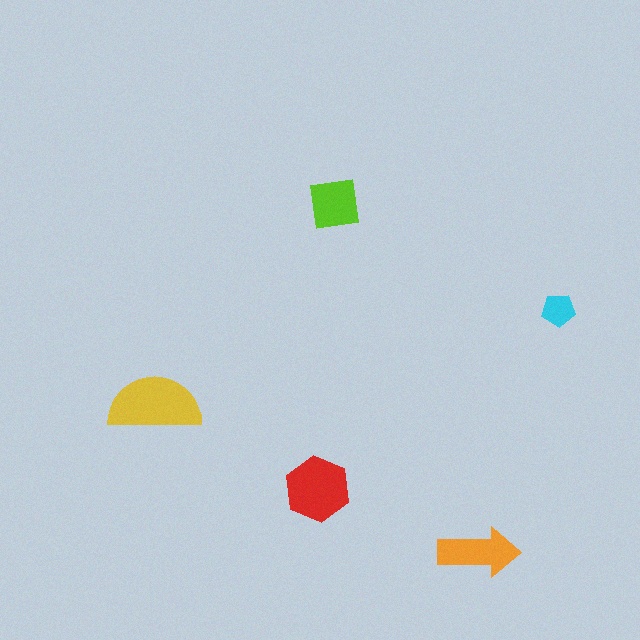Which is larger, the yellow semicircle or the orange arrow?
The yellow semicircle.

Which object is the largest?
The yellow semicircle.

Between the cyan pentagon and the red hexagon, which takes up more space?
The red hexagon.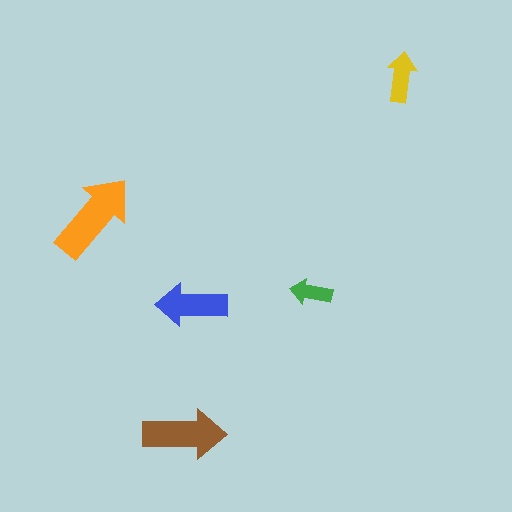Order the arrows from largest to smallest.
the orange one, the brown one, the blue one, the yellow one, the green one.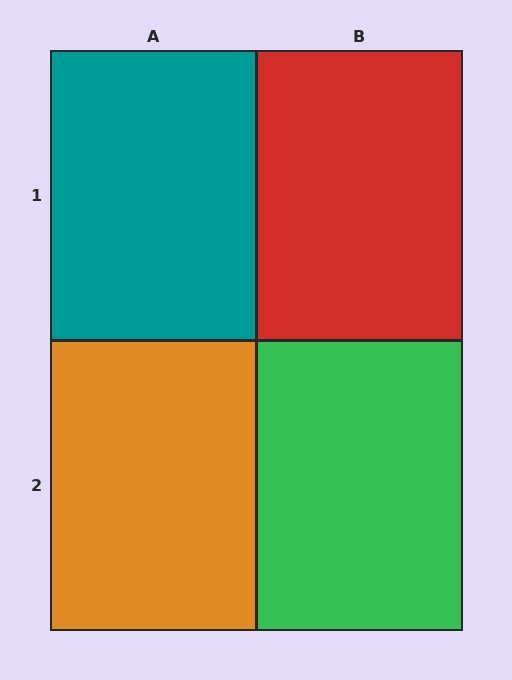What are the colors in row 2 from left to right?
Orange, green.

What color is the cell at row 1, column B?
Red.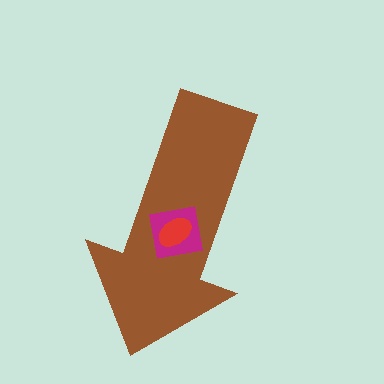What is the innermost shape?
The red ellipse.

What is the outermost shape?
The brown arrow.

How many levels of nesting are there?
3.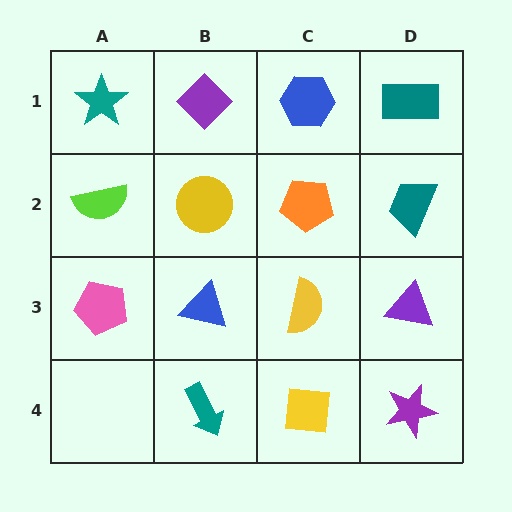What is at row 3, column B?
A blue triangle.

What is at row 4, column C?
A yellow square.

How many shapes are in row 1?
4 shapes.